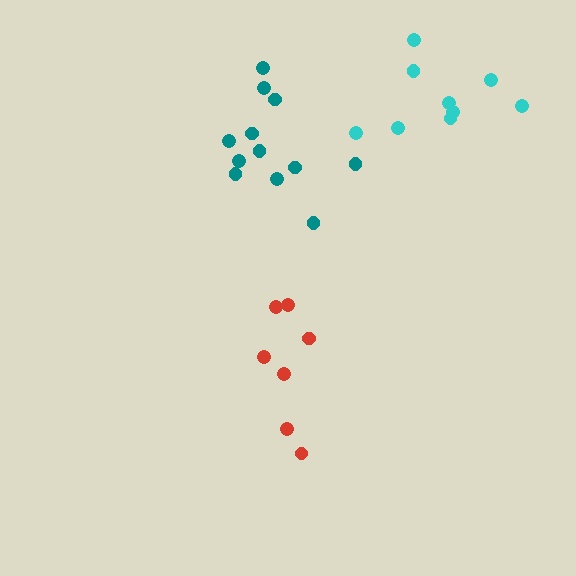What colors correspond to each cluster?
The clusters are colored: cyan, red, teal.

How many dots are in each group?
Group 1: 9 dots, Group 2: 7 dots, Group 3: 12 dots (28 total).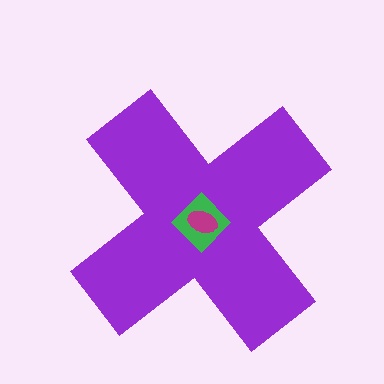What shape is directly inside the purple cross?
The green diamond.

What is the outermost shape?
The purple cross.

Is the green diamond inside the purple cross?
Yes.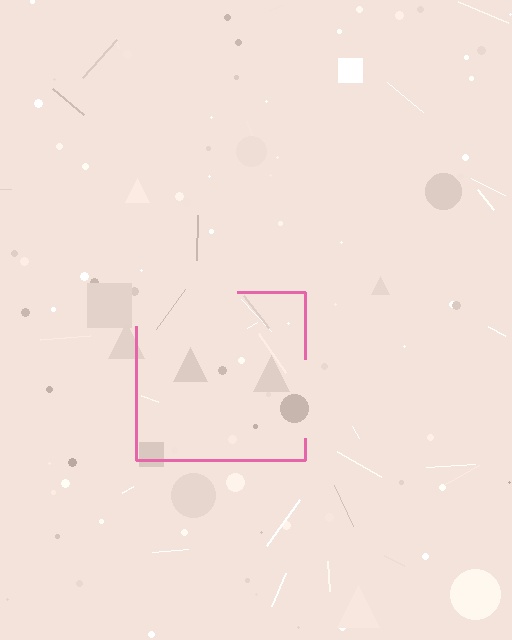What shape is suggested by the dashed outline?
The dashed outline suggests a square.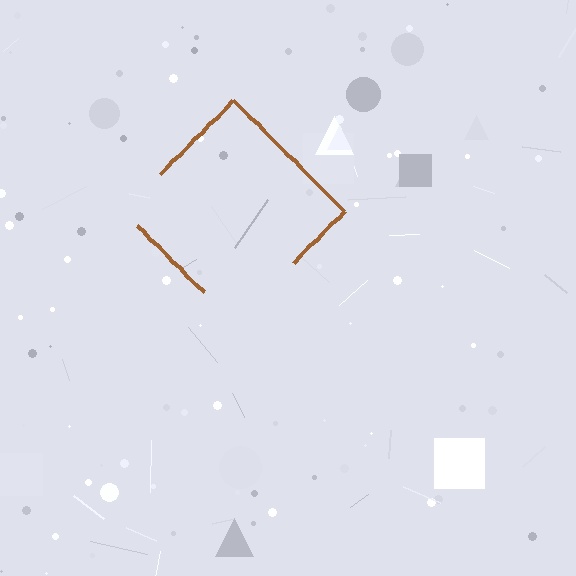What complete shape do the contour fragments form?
The contour fragments form a diamond.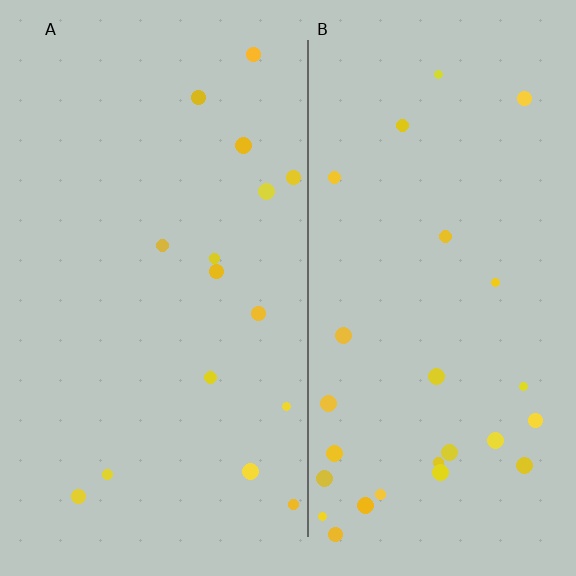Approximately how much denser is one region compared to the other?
Approximately 1.7× — region B over region A.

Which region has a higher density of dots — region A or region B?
B (the right).